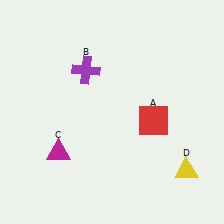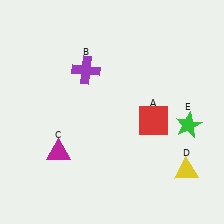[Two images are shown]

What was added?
A green star (E) was added in Image 2.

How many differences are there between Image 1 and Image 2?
There is 1 difference between the two images.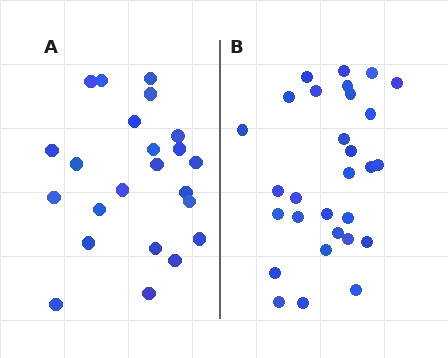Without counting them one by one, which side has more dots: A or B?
Region B (the right region) has more dots.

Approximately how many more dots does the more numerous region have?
Region B has about 6 more dots than region A.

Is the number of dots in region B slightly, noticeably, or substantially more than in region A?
Region B has noticeably more, but not dramatically so. The ratio is roughly 1.3 to 1.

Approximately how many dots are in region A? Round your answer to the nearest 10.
About 20 dots. (The exact count is 23, which rounds to 20.)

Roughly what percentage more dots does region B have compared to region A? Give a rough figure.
About 25% more.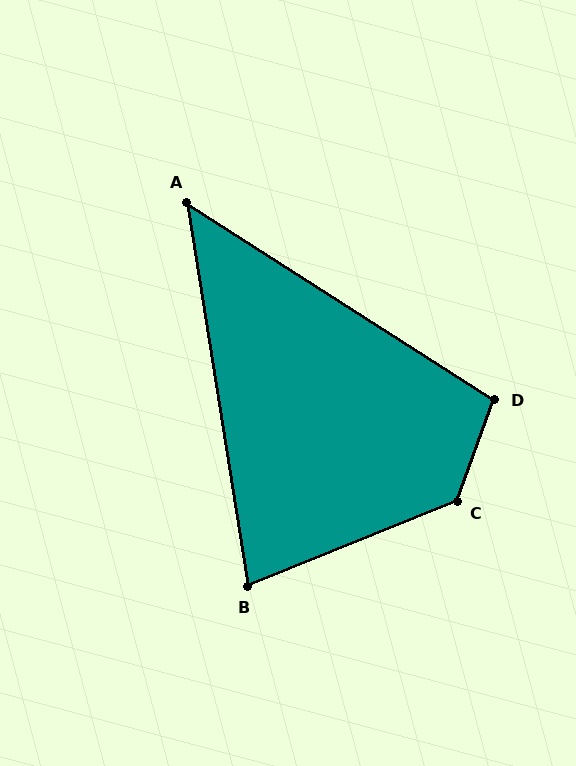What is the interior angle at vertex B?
Approximately 77 degrees (acute).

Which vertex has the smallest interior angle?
A, at approximately 48 degrees.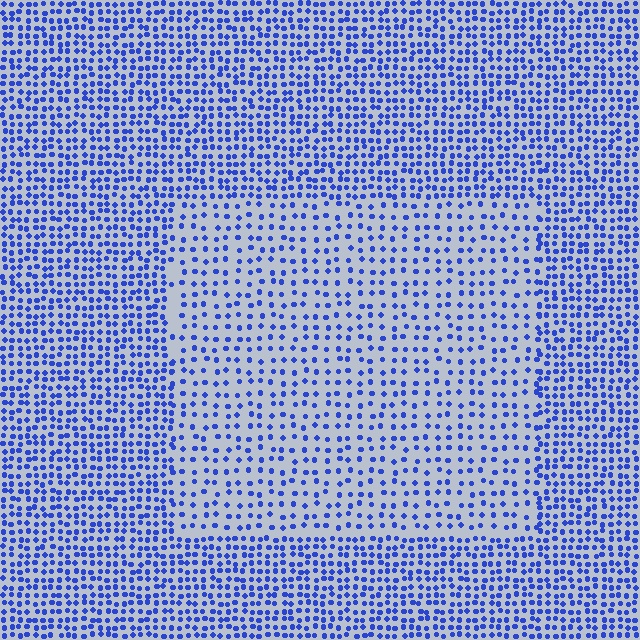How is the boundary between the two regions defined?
The boundary is defined by a change in element density (approximately 1.9x ratio). All elements are the same color, size, and shape.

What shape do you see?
I see a rectangle.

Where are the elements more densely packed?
The elements are more densely packed outside the rectangle boundary.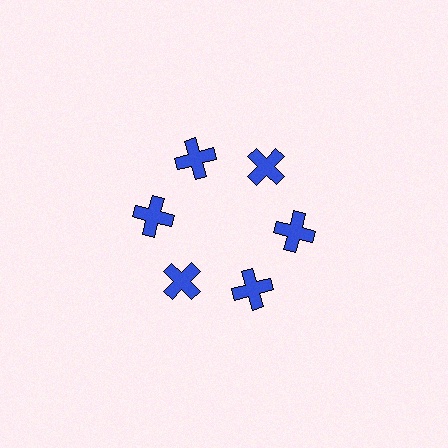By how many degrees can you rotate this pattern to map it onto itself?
The pattern maps onto itself every 60 degrees of rotation.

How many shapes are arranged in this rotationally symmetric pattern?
There are 6 shapes, arranged in 6 groups of 1.